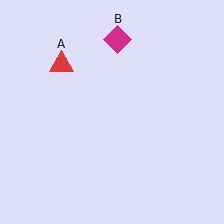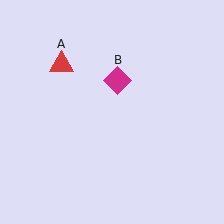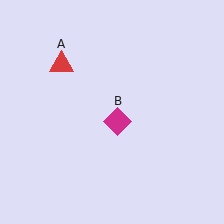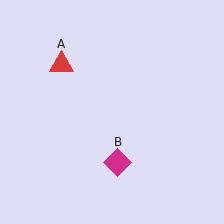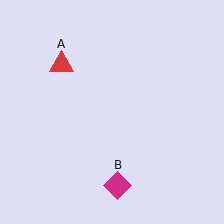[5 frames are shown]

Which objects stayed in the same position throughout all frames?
Red triangle (object A) remained stationary.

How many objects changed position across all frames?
1 object changed position: magenta diamond (object B).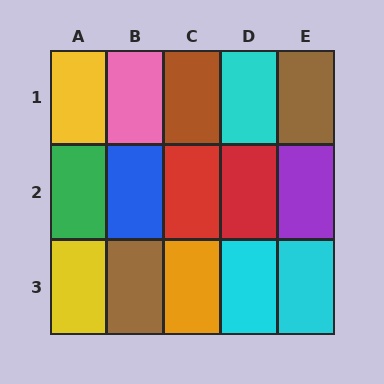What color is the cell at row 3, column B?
Brown.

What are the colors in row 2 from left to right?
Green, blue, red, red, purple.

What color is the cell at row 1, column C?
Brown.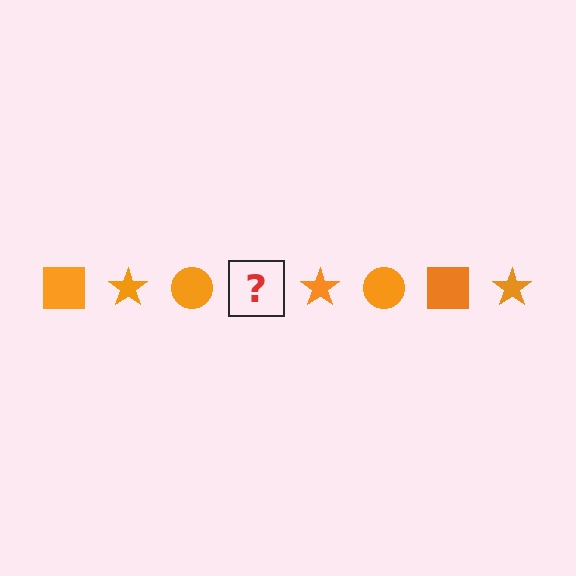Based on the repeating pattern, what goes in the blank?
The blank should be an orange square.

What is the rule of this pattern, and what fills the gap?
The rule is that the pattern cycles through square, star, circle shapes in orange. The gap should be filled with an orange square.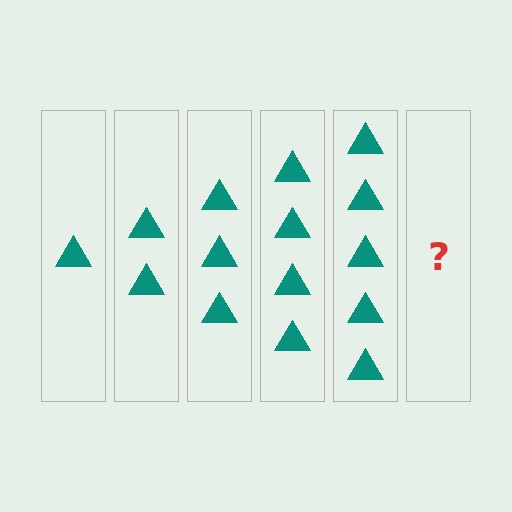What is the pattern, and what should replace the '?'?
The pattern is that each step adds one more triangle. The '?' should be 6 triangles.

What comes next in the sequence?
The next element should be 6 triangles.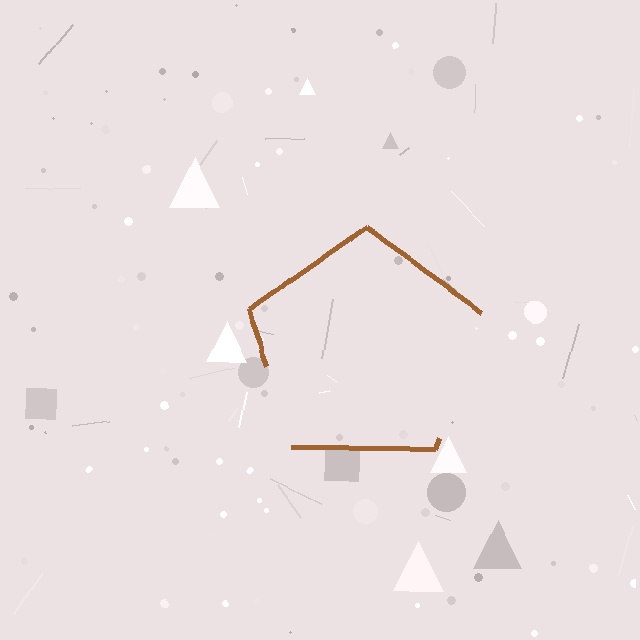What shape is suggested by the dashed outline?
The dashed outline suggests a pentagon.